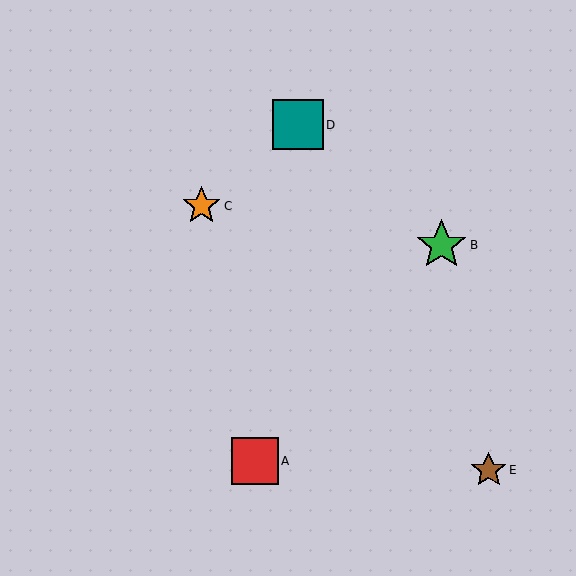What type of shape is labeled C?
Shape C is an orange star.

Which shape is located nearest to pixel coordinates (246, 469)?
The red square (labeled A) at (255, 461) is nearest to that location.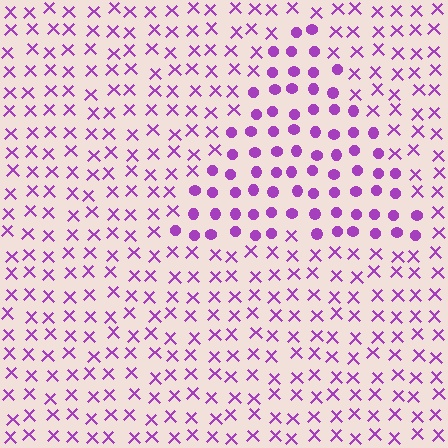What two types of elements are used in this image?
The image uses circles inside the triangle region and X marks outside it.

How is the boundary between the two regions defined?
The boundary is defined by a change in element shape: circles inside vs. X marks outside. All elements share the same color and spacing.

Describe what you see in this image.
The image is filled with small purple elements arranged in a uniform grid. A triangle-shaped region contains circles, while the surrounding area contains X marks. The boundary is defined purely by the change in element shape.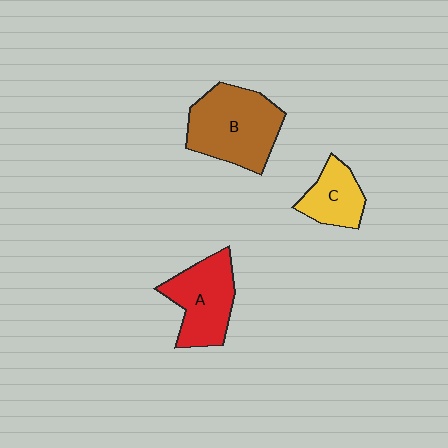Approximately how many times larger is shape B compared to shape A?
Approximately 1.3 times.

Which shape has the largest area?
Shape B (brown).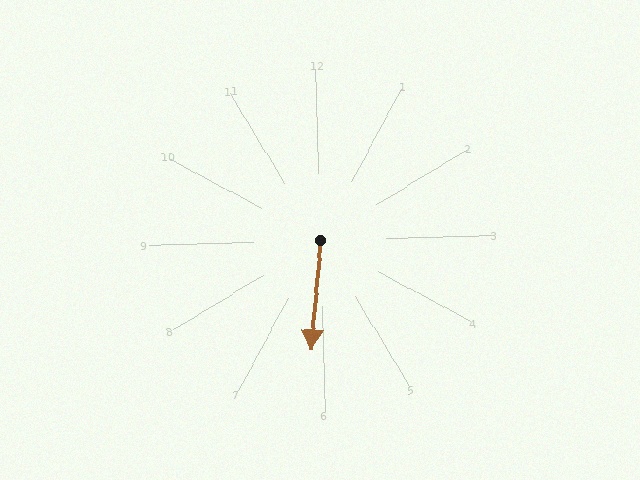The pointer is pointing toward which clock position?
Roughly 6 o'clock.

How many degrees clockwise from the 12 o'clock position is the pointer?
Approximately 186 degrees.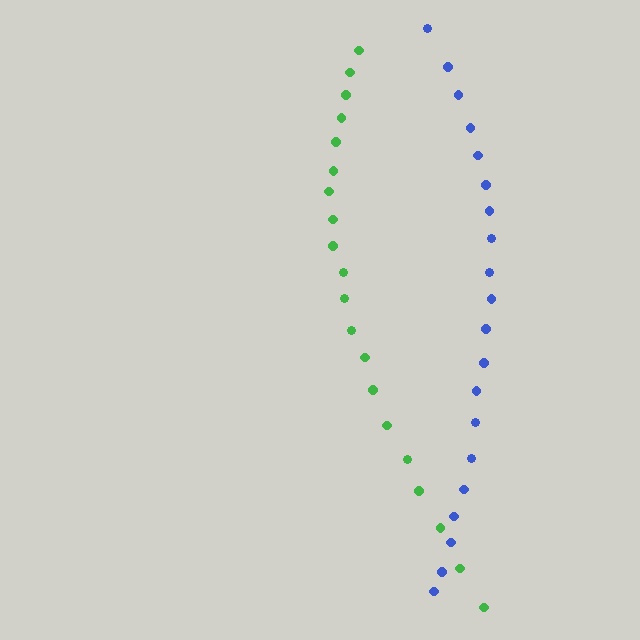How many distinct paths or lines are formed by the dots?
There are 2 distinct paths.